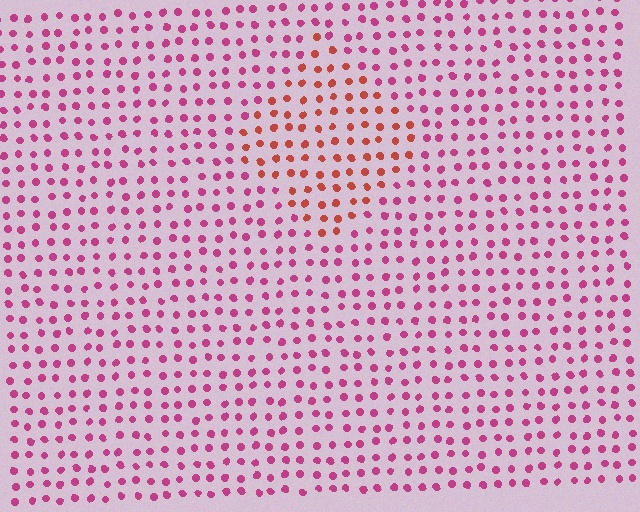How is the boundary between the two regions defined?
The boundary is defined purely by a slight shift in hue (about 37 degrees). Spacing, size, and orientation are identical on both sides.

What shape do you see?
I see a diamond.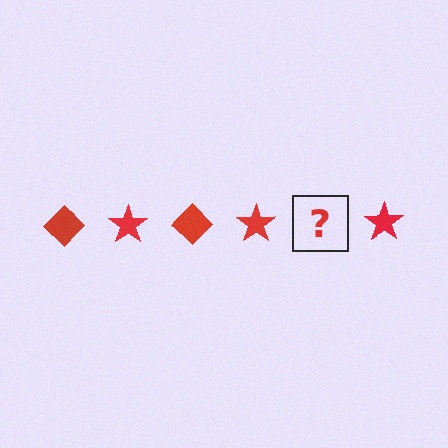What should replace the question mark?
The question mark should be replaced with a red diamond.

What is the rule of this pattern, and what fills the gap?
The rule is that the pattern cycles through diamond, star shapes in red. The gap should be filled with a red diamond.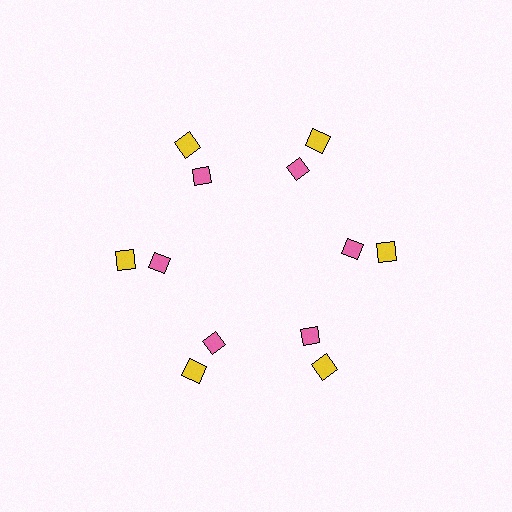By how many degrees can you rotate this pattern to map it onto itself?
The pattern maps onto itself every 60 degrees of rotation.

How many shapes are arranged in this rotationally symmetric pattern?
There are 12 shapes, arranged in 6 groups of 2.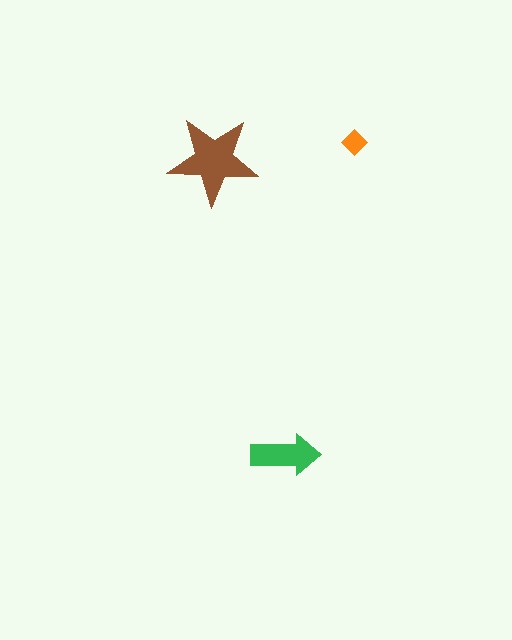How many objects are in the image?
There are 3 objects in the image.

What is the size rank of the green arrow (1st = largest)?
2nd.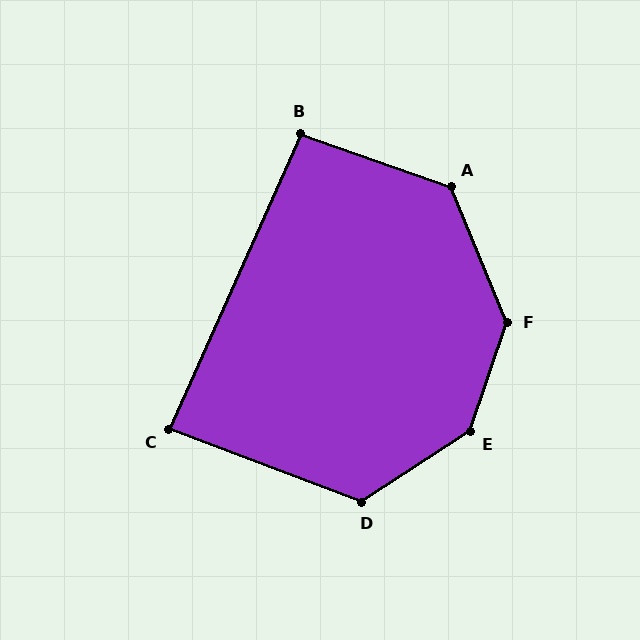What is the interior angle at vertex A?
Approximately 132 degrees (obtuse).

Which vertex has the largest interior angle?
E, at approximately 142 degrees.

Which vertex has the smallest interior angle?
C, at approximately 87 degrees.